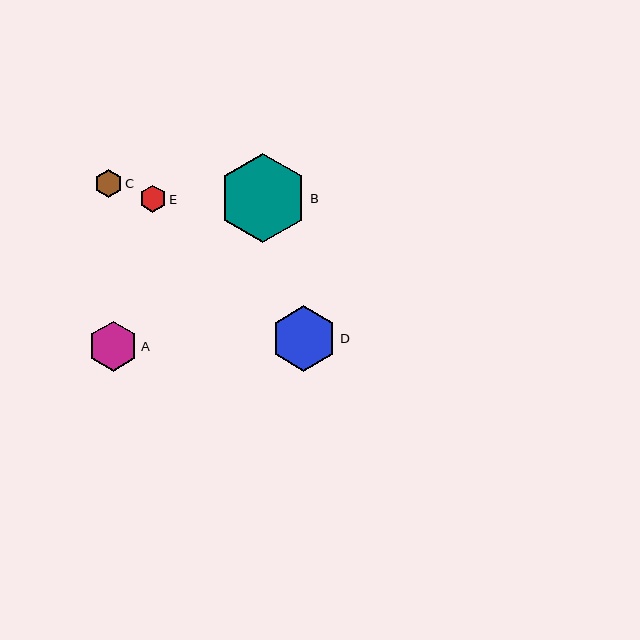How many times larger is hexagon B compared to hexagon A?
Hexagon B is approximately 1.8 times the size of hexagon A.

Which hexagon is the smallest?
Hexagon E is the smallest with a size of approximately 27 pixels.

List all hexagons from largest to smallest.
From largest to smallest: B, D, A, C, E.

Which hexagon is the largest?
Hexagon B is the largest with a size of approximately 89 pixels.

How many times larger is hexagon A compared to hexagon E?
Hexagon A is approximately 1.9 times the size of hexagon E.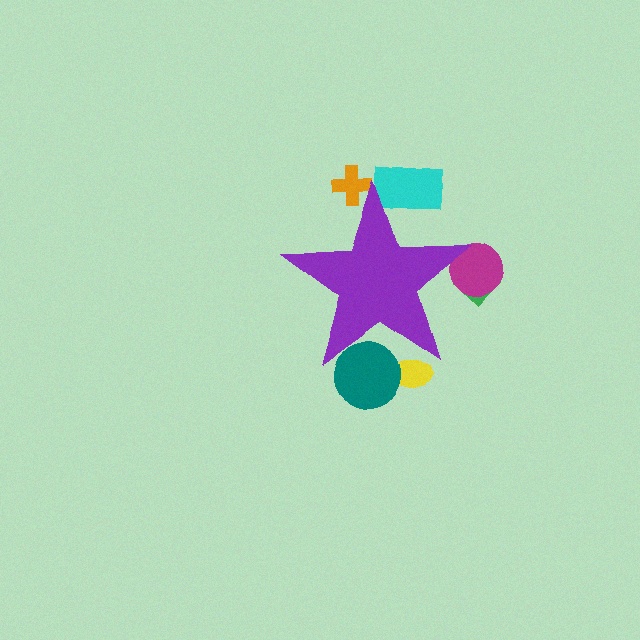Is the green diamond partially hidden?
Yes, the green diamond is partially hidden behind the purple star.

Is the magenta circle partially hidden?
Yes, the magenta circle is partially hidden behind the purple star.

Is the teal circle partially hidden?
Yes, the teal circle is partially hidden behind the purple star.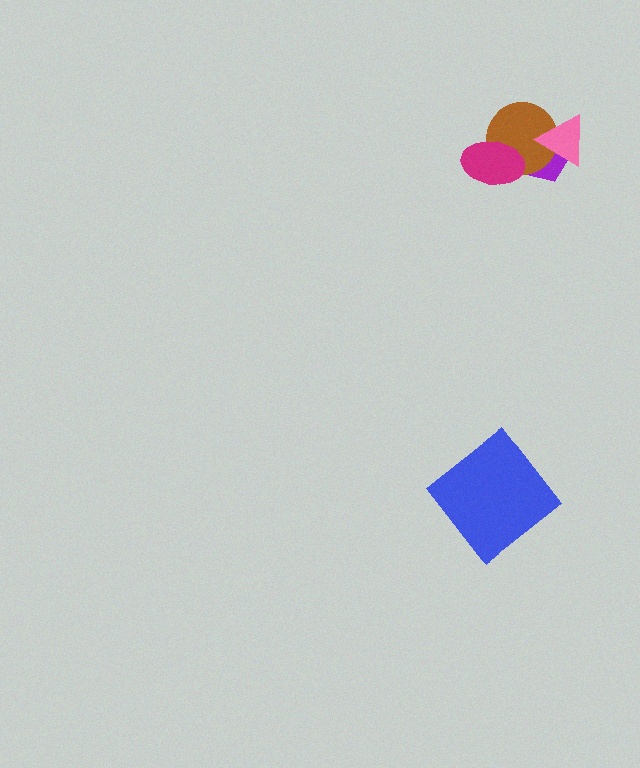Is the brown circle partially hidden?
Yes, it is partially covered by another shape.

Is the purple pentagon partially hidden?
Yes, it is partially covered by another shape.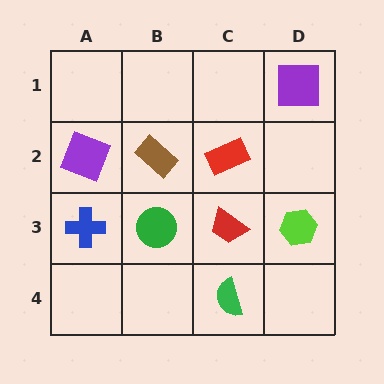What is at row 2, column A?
A purple square.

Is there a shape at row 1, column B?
No, that cell is empty.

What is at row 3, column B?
A green circle.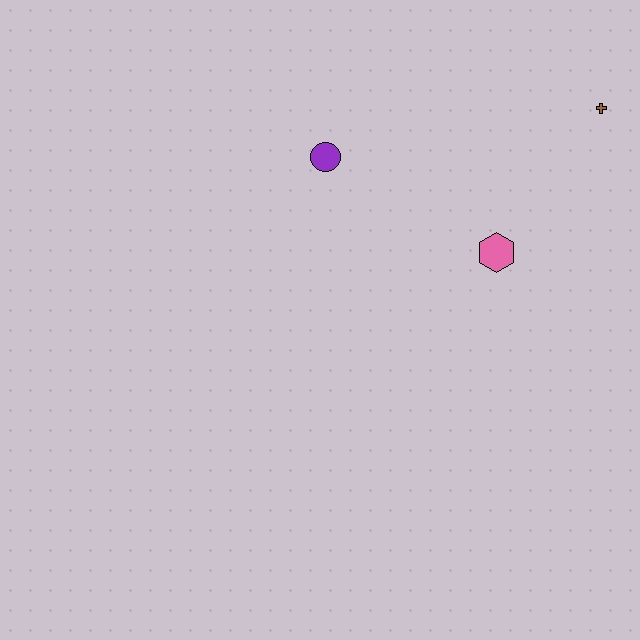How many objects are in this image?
There are 3 objects.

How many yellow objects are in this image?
There are no yellow objects.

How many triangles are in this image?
There are no triangles.